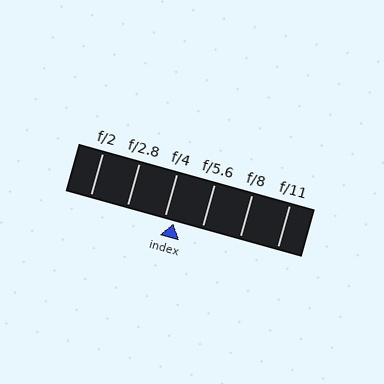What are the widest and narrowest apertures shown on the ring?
The widest aperture shown is f/2 and the narrowest is f/11.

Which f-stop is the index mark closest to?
The index mark is closest to f/4.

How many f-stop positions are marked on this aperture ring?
There are 6 f-stop positions marked.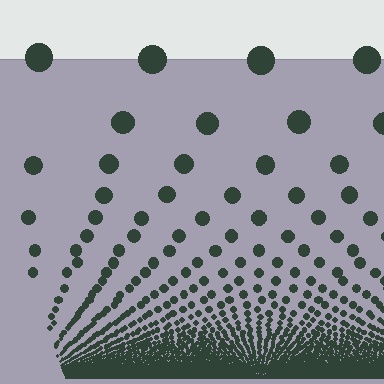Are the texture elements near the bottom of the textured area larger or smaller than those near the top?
Smaller. The gradient is inverted — elements near the bottom are smaller and denser.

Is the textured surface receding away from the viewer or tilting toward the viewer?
The surface appears to tilt toward the viewer. Texture elements get larger and sparser toward the top.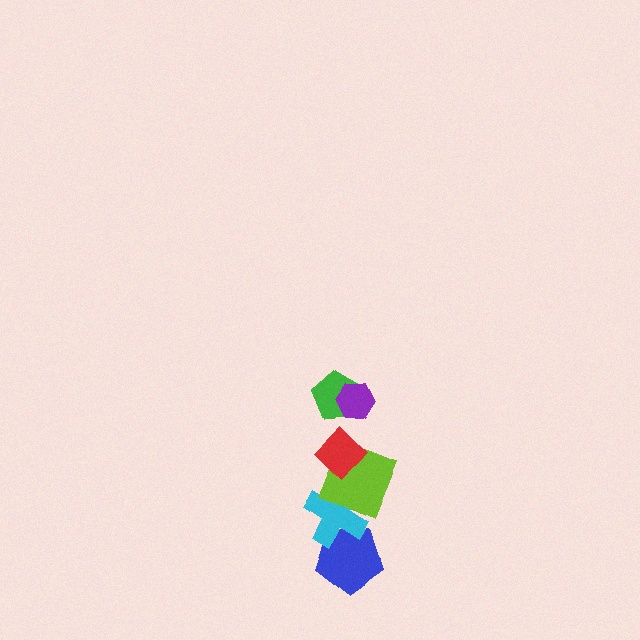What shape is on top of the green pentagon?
The purple hexagon is on top of the green pentagon.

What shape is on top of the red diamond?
The green pentagon is on top of the red diamond.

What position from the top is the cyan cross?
The cyan cross is 5th from the top.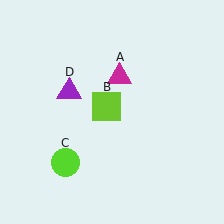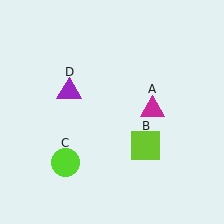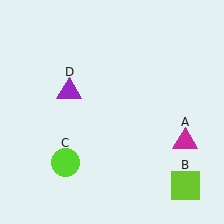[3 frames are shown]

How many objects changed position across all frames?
2 objects changed position: magenta triangle (object A), lime square (object B).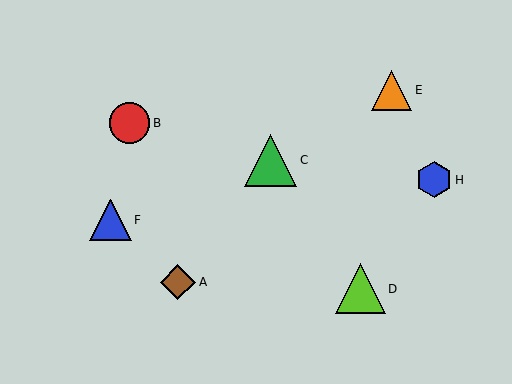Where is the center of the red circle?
The center of the red circle is at (130, 123).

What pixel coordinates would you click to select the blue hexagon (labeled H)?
Click at (434, 180) to select the blue hexagon H.